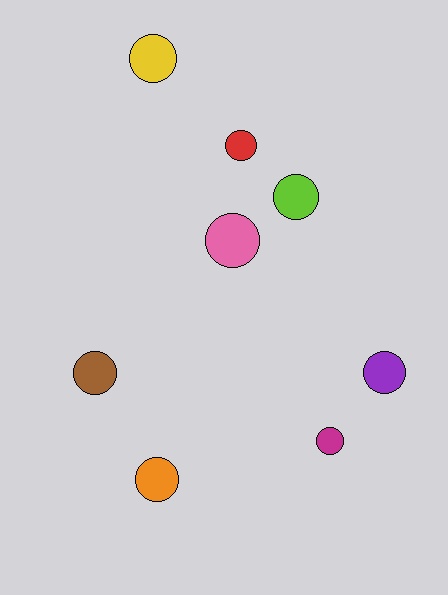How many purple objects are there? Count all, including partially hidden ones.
There is 1 purple object.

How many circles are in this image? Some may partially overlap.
There are 8 circles.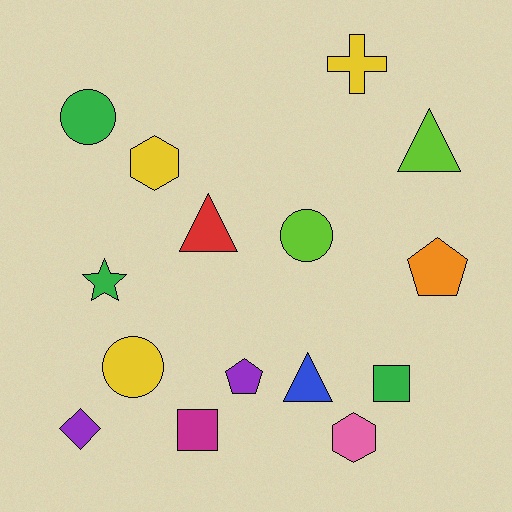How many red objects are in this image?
There is 1 red object.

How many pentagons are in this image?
There are 2 pentagons.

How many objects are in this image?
There are 15 objects.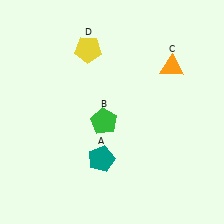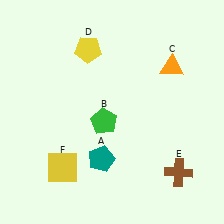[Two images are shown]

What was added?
A brown cross (E), a yellow square (F) were added in Image 2.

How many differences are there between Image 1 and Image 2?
There are 2 differences between the two images.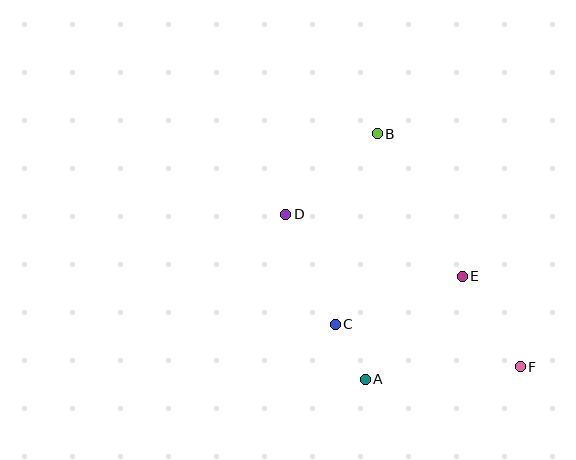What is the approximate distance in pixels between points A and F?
The distance between A and F is approximately 156 pixels.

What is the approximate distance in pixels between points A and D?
The distance between A and D is approximately 183 pixels.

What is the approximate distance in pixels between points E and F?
The distance between E and F is approximately 107 pixels.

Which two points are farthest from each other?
Points D and F are farthest from each other.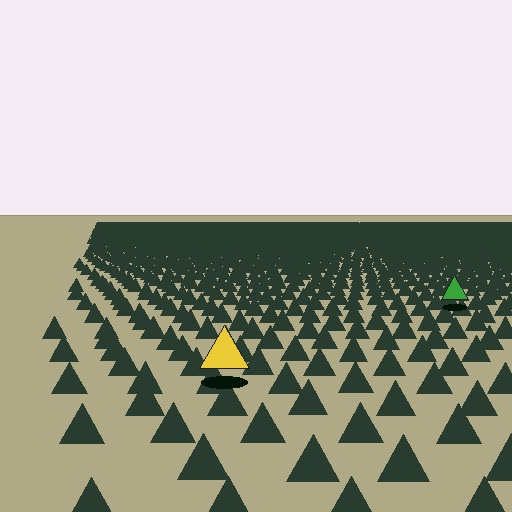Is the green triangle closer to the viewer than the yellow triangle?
No. The yellow triangle is closer — you can tell from the texture gradient: the ground texture is coarser near it.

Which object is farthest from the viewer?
The green triangle is farthest from the viewer. It appears smaller and the ground texture around it is denser.